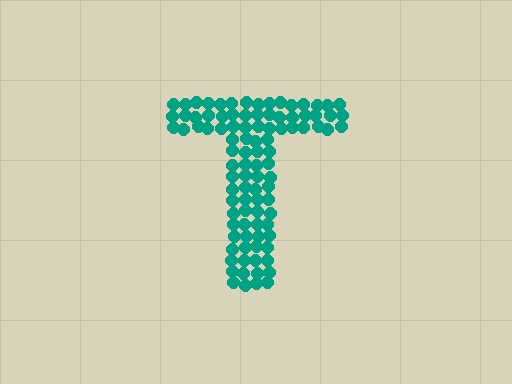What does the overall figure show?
The overall figure shows the letter T.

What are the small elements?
The small elements are circles.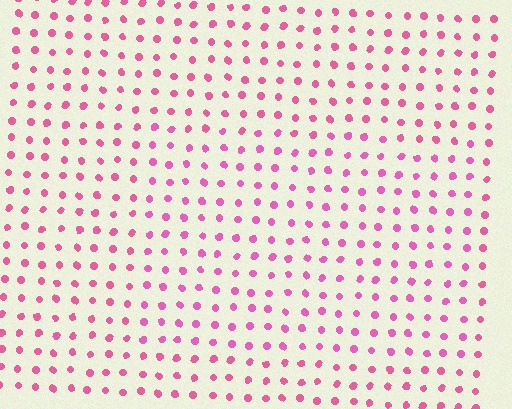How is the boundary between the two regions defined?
The boundary is defined purely by a slight shift in hue (about 14 degrees). Spacing, size, and orientation are identical on both sides.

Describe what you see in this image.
The image is filled with small pink elements in a uniform arrangement. A rectangle-shaped region is visible where the elements are tinted to a slightly different hue, forming a subtle color boundary.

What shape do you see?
I see a rectangle.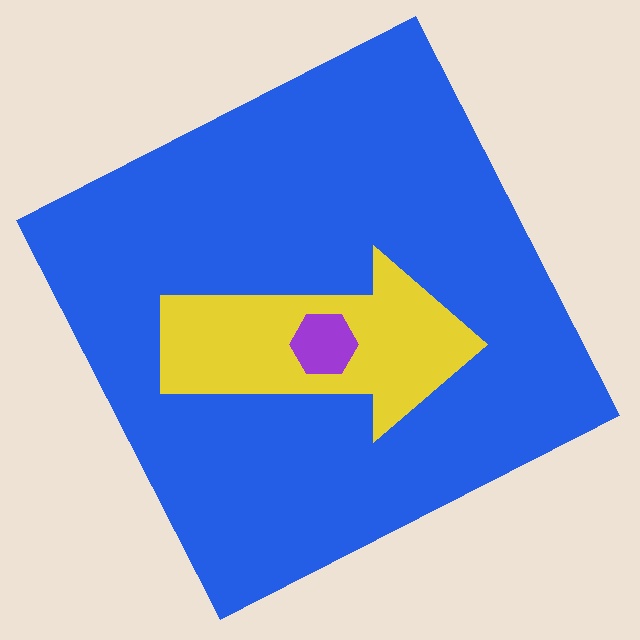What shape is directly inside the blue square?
The yellow arrow.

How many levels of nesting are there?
3.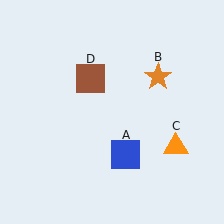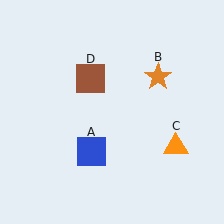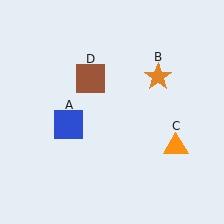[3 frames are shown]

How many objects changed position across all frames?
1 object changed position: blue square (object A).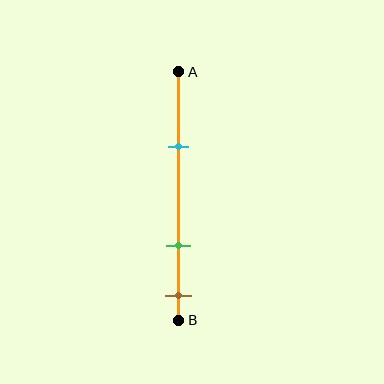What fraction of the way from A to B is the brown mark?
The brown mark is approximately 90% (0.9) of the way from A to B.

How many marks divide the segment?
There are 3 marks dividing the segment.